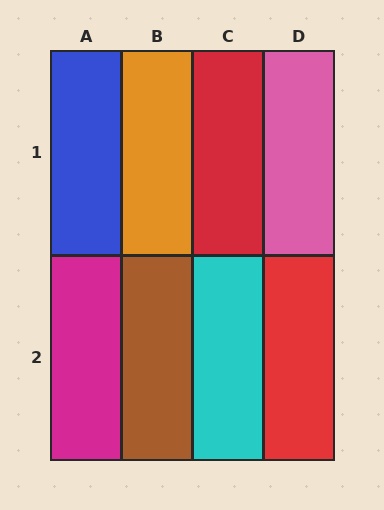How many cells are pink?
1 cell is pink.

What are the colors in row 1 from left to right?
Blue, orange, red, pink.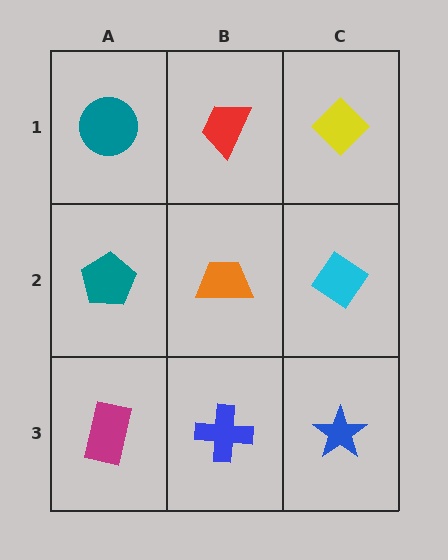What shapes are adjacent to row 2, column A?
A teal circle (row 1, column A), a magenta rectangle (row 3, column A), an orange trapezoid (row 2, column B).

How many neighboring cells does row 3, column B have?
3.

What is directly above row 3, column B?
An orange trapezoid.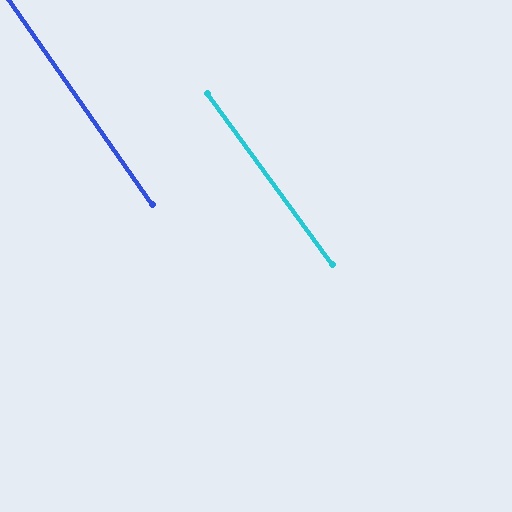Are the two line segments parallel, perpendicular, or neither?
Parallel — their directions differ by only 1.3°.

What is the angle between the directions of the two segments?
Approximately 1 degree.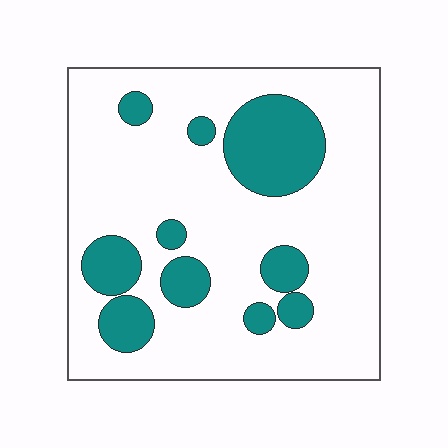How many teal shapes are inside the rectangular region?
10.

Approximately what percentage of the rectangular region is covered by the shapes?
Approximately 20%.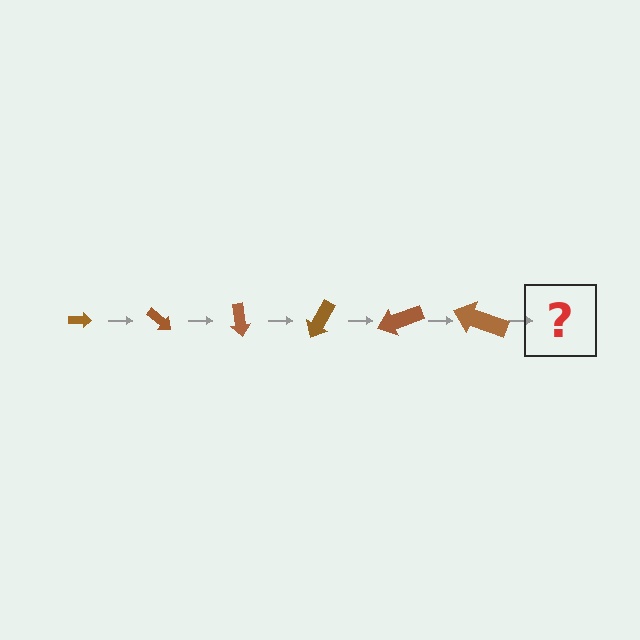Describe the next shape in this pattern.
It should be an arrow, larger than the previous one and rotated 240 degrees from the start.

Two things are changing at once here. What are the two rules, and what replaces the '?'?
The two rules are that the arrow grows larger each step and it rotates 40 degrees each step. The '?' should be an arrow, larger than the previous one and rotated 240 degrees from the start.